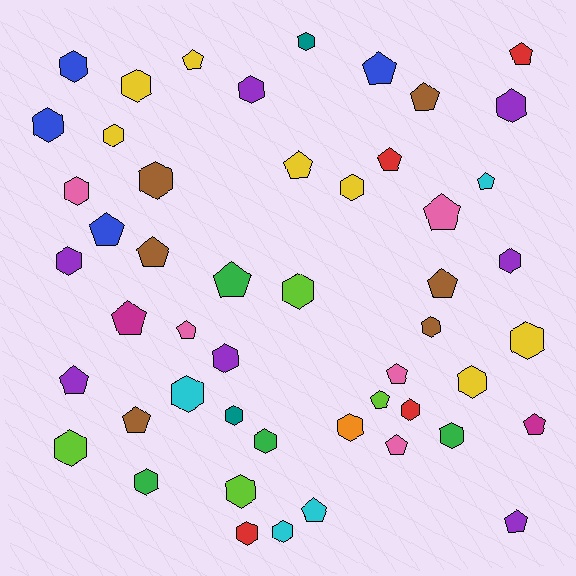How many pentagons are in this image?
There are 22 pentagons.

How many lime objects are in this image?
There are 4 lime objects.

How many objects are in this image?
There are 50 objects.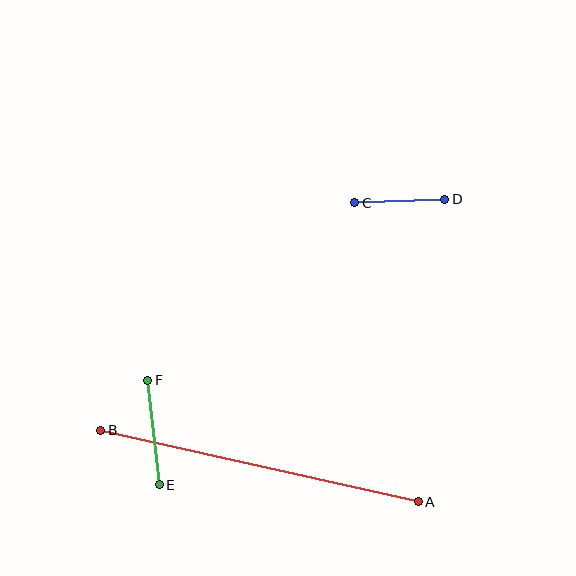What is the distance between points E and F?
The distance is approximately 105 pixels.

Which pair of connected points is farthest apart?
Points A and B are farthest apart.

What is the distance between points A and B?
The distance is approximately 325 pixels.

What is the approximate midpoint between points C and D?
The midpoint is at approximately (400, 201) pixels.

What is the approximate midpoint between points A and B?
The midpoint is at approximately (260, 466) pixels.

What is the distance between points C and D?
The distance is approximately 90 pixels.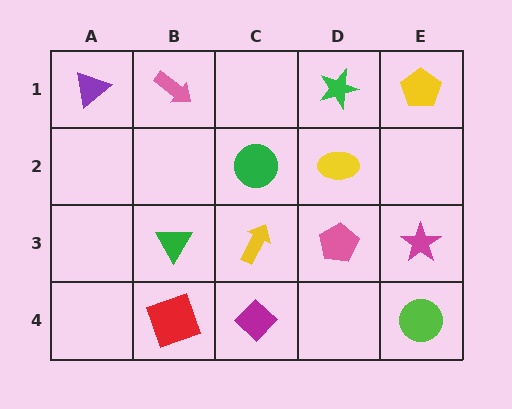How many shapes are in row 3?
4 shapes.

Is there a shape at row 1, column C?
No, that cell is empty.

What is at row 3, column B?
A green triangle.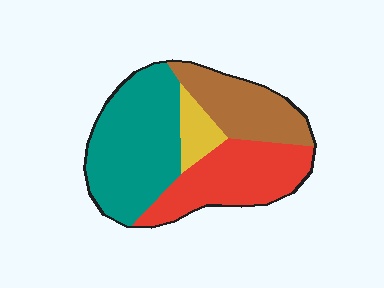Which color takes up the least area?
Yellow, at roughly 10%.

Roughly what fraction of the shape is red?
Red takes up about one third (1/3) of the shape.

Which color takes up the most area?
Teal, at roughly 40%.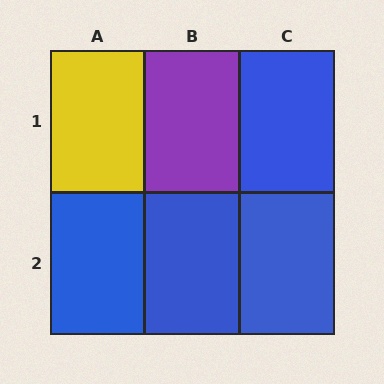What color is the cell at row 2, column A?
Blue.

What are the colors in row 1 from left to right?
Yellow, purple, blue.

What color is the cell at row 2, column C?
Blue.